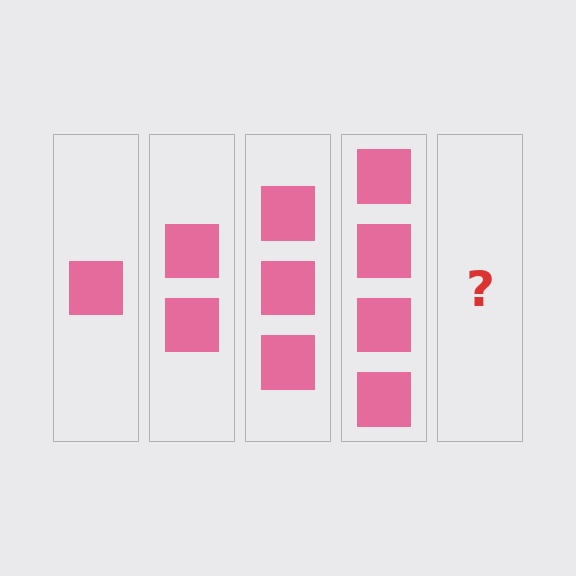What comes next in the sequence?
The next element should be 5 squares.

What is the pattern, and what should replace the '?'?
The pattern is that each step adds one more square. The '?' should be 5 squares.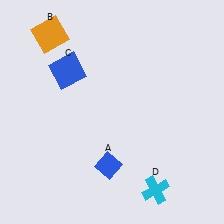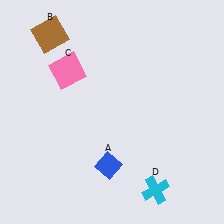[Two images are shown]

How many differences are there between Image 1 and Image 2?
There are 2 differences between the two images.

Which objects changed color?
B changed from orange to brown. C changed from blue to pink.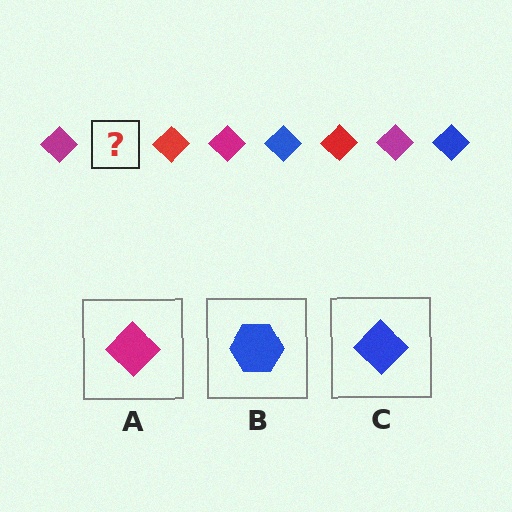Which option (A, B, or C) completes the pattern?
C.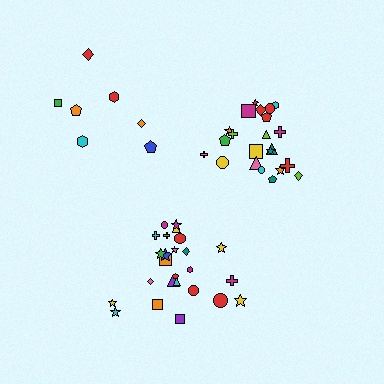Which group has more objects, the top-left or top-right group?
The top-right group.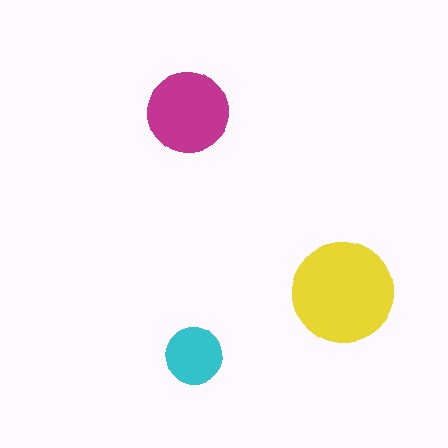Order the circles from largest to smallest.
the yellow one, the magenta one, the cyan one.